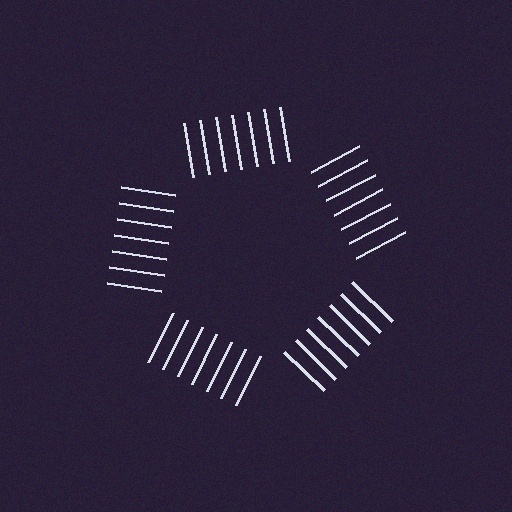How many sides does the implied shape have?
5 sides — the line-ends trace a pentagon.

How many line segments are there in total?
35 — 7 along each of the 5 edges.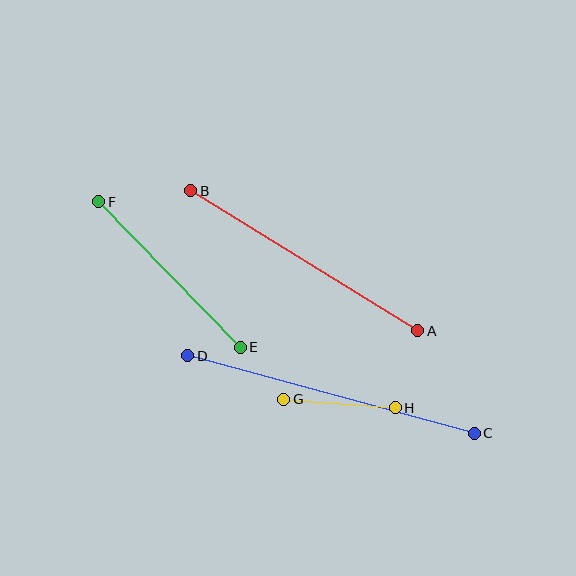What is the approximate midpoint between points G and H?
The midpoint is at approximately (339, 404) pixels.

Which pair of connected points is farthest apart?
Points C and D are farthest apart.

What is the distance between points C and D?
The distance is approximately 297 pixels.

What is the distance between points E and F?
The distance is approximately 203 pixels.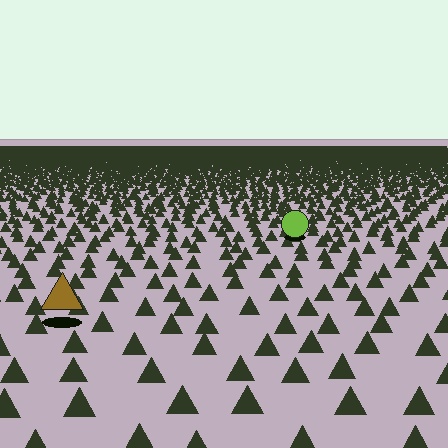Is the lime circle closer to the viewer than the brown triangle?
No. The brown triangle is closer — you can tell from the texture gradient: the ground texture is coarser near it.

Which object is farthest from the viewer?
The lime circle is farthest from the viewer. It appears smaller and the ground texture around it is denser.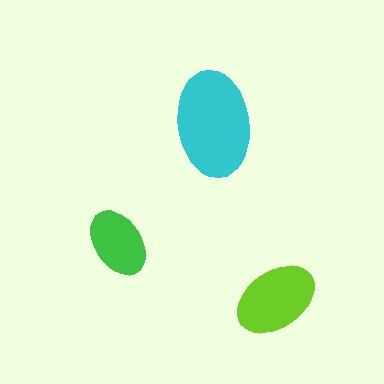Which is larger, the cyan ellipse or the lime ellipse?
The cyan one.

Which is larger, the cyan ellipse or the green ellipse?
The cyan one.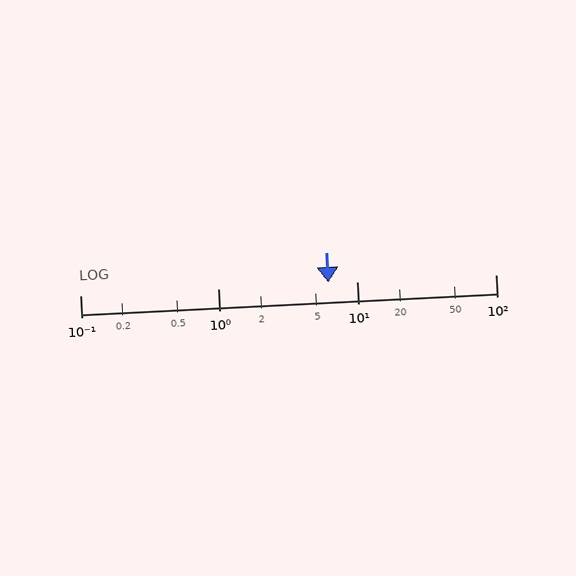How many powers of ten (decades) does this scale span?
The scale spans 3 decades, from 0.1 to 100.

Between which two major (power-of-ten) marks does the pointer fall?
The pointer is between 1 and 10.